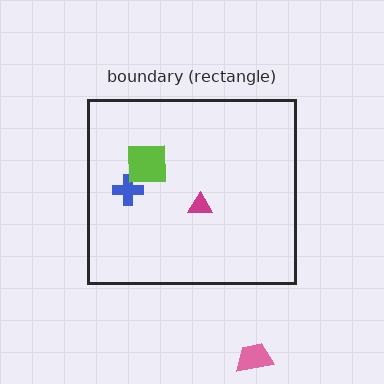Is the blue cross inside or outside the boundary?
Inside.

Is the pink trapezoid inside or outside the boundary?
Outside.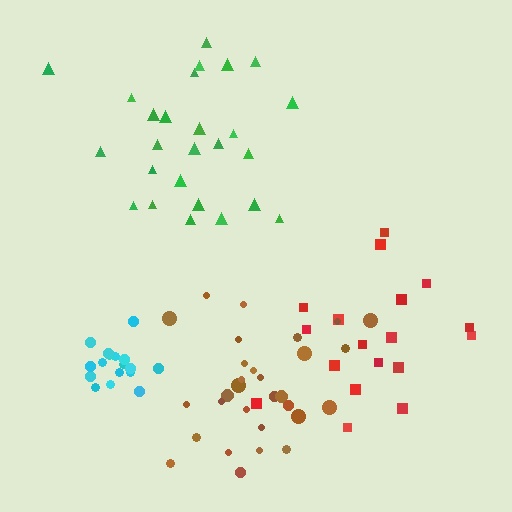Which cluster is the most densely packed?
Cyan.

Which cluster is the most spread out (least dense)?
Red.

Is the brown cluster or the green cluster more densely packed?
Brown.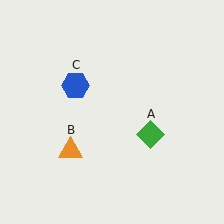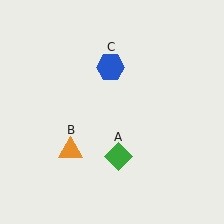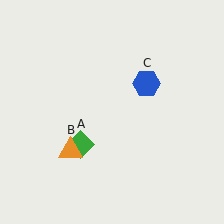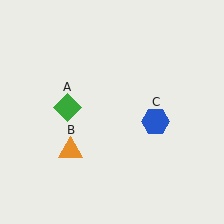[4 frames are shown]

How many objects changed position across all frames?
2 objects changed position: green diamond (object A), blue hexagon (object C).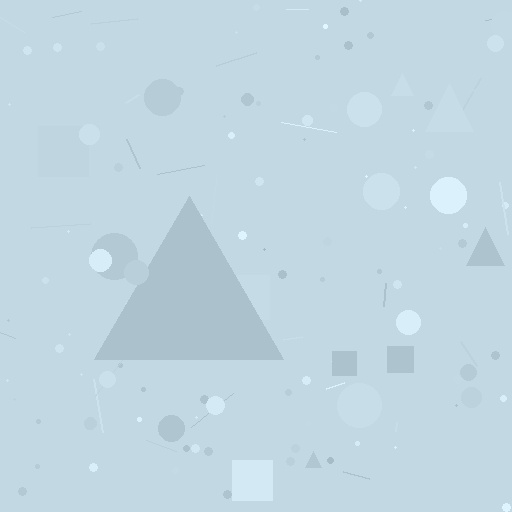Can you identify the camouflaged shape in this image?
The camouflaged shape is a triangle.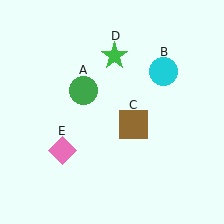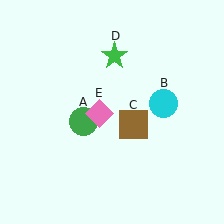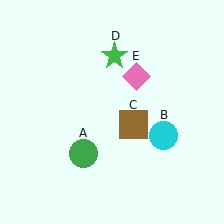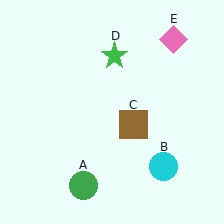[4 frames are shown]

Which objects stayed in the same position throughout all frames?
Brown square (object C) and green star (object D) remained stationary.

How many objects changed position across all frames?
3 objects changed position: green circle (object A), cyan circle (object B), pink diamond (object E).